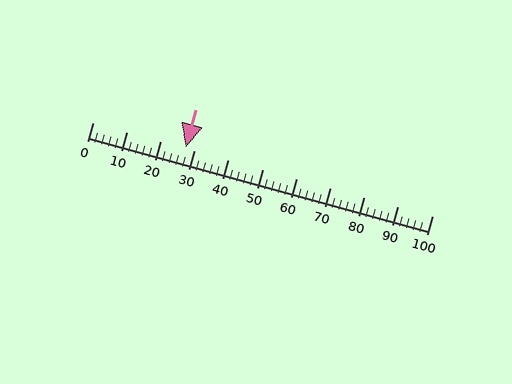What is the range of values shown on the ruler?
The ruler shows values from 0 to 100.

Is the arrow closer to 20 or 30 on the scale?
The arrow is closer to 30.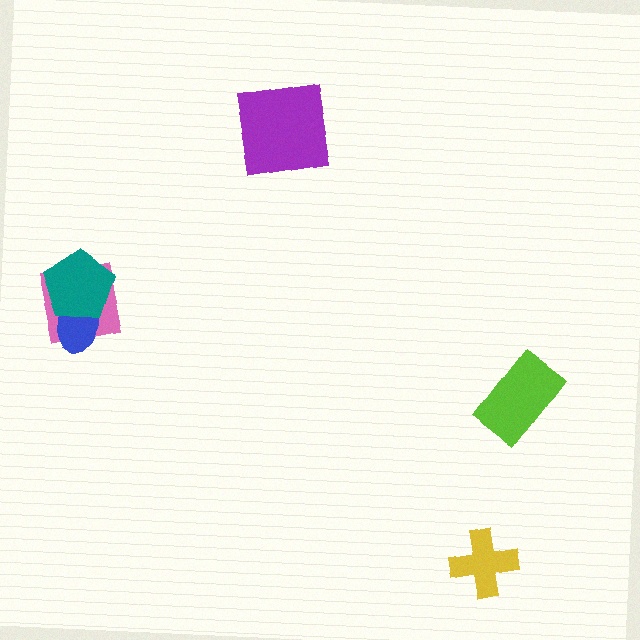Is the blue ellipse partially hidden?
Yes, it is partially covered by another shape.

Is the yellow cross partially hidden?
No, no other shape covers it.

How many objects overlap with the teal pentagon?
2 objects overlap with the teal pentagon.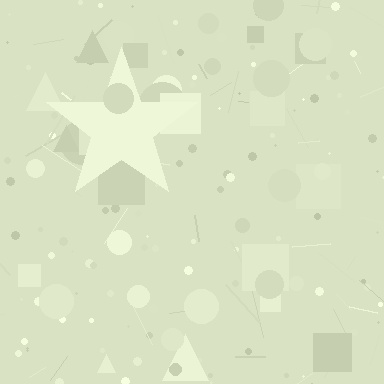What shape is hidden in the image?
A star is hidden in the image.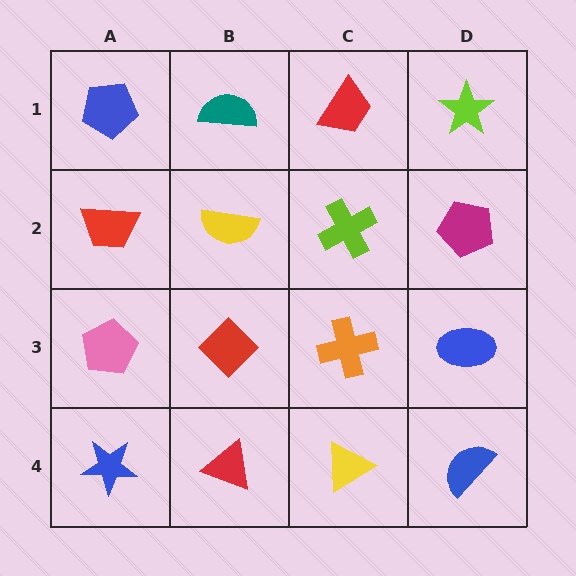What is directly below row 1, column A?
A red trapezoid.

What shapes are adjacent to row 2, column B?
A teal semicircle (row 1, column B), a red diamond (row 3, column B), a red trapezoid (row 2, column A), a lime cross (row 2, column C).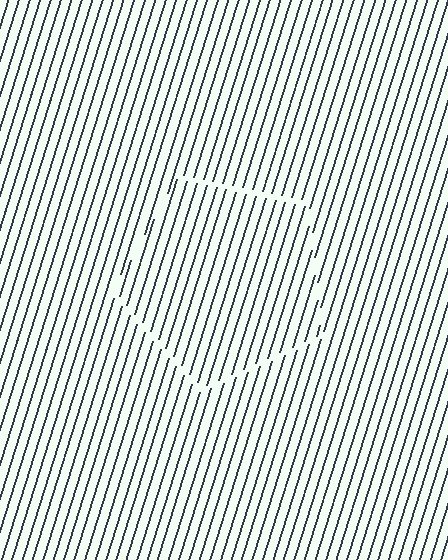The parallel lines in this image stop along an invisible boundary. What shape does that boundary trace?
An illusory pentagon. The interior of the shape contains the same grating, shifted by half a period — the contour is defined by the phase discontinuity where line-ends from the inner and outer gratings abut.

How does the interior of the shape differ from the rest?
The interior of the shape contains the same grating, shifted by half a period — the contour is defined by the phase discontinuity where line-ends from the inner and outer gratings abut.